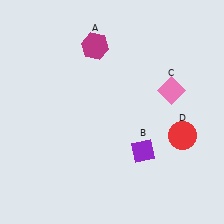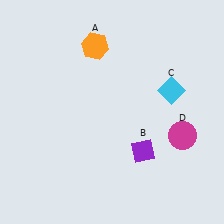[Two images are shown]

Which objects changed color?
A changed from magenta to orange. C changed from pink to cyan. D changed from red to magenta.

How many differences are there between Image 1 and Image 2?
There are 3 differences between the two images.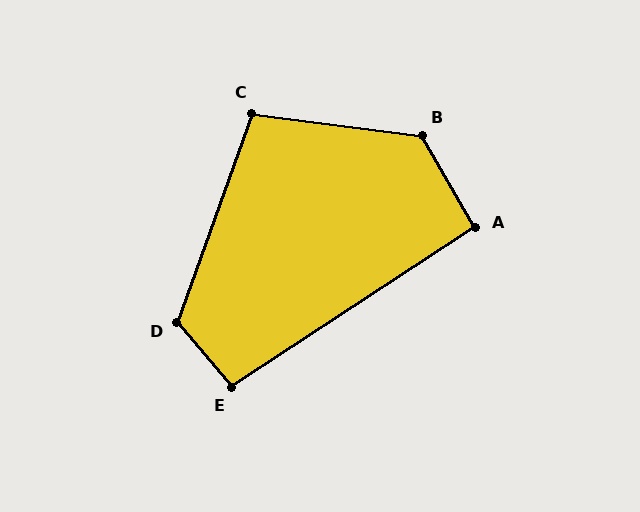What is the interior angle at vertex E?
Approximately 97 degrees (obtuse).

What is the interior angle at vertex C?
Approximately 102 degrees (obtuse).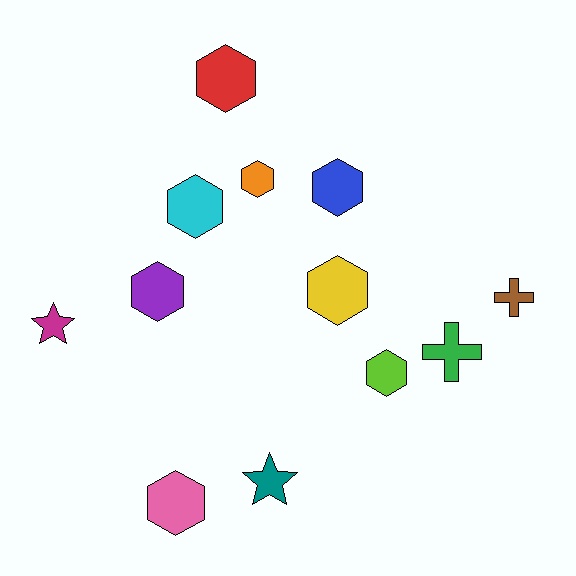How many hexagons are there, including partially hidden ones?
There are 8 hexagons.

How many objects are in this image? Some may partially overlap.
There are 12 objects.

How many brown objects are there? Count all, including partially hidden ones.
There is 1 brown object.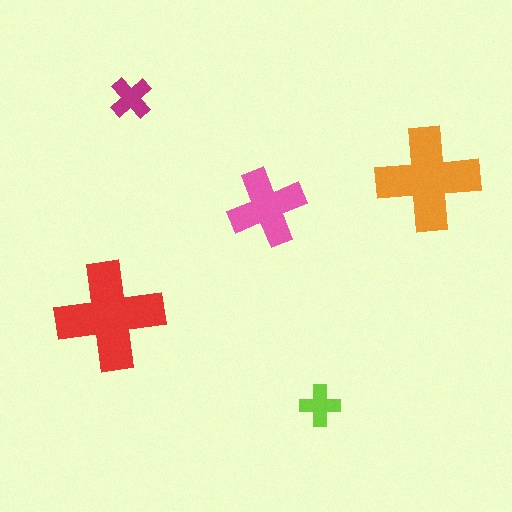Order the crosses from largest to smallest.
the red one, the orange one, the pink one, the magenta one, the lime one.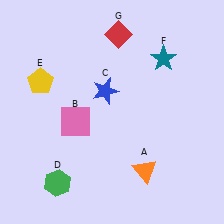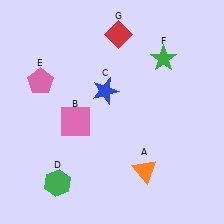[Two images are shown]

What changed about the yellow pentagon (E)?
In Image 1, E is yellow. In Image 2, it changed to pink.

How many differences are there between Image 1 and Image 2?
There are 2 differences between the two images.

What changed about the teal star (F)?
In Image 1, F is teal. In Image 2, it changed to green.